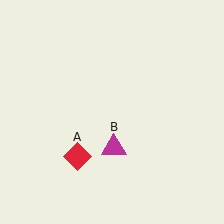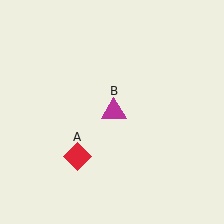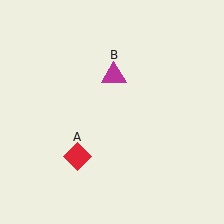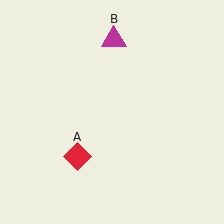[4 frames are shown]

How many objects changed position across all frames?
1 object changed position: magenta triangle (object B).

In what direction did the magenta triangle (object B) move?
The magenta triangle (object B) moved up.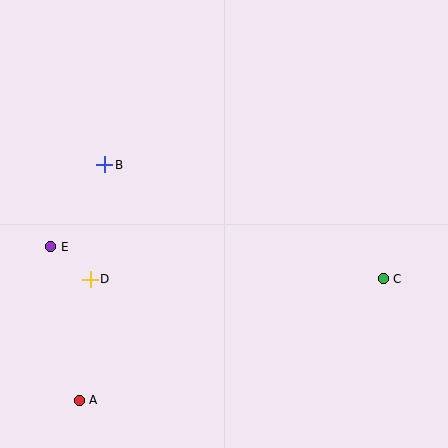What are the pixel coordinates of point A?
Point A is at (79, 400).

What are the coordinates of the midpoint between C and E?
The midpoint between C and E is at (217, 263).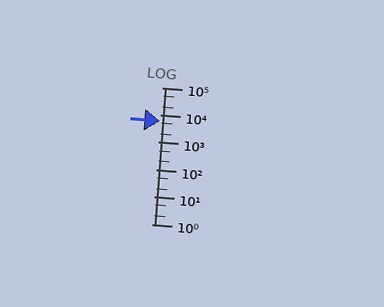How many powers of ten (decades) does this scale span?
The scale spans 5 decades, from 1 to 100000.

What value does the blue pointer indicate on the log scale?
The pointer indicates approximately 5900.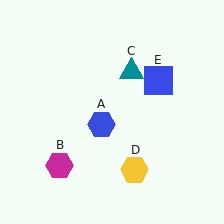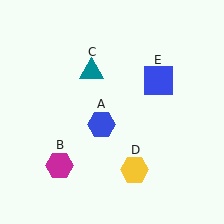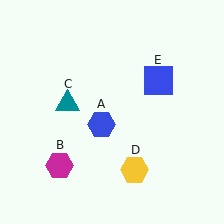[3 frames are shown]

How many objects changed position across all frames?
1 object changed position: teal triangle (object C).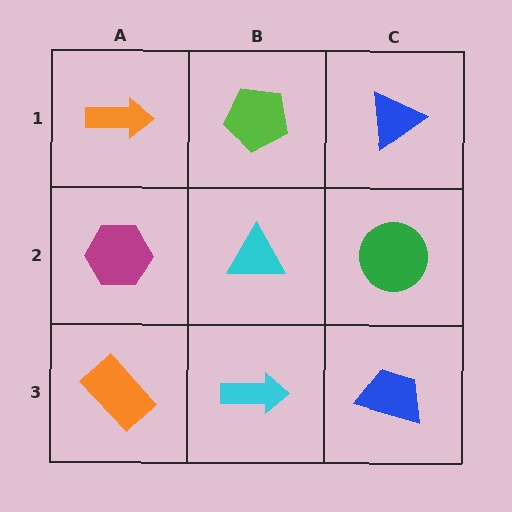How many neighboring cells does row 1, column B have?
3.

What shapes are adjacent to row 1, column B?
A cyan triangle (row 2, column B), an orange arrow (row 1, column A), a blue triangle (row 1, column C).